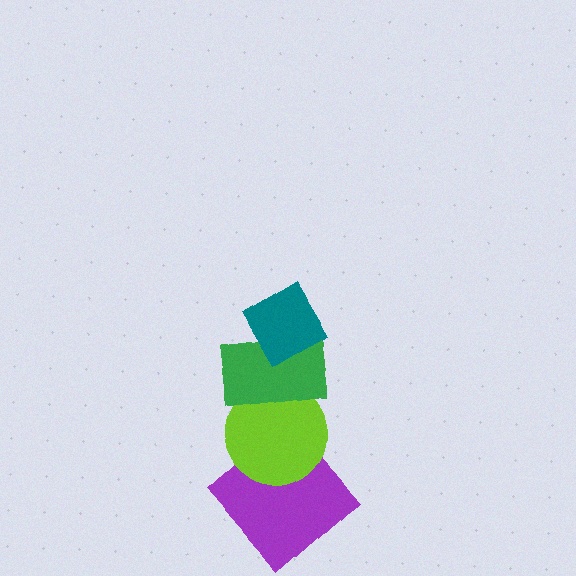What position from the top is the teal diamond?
The teal diamond is 1st from the top.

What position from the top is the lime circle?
The lime circle is 3rd from the top.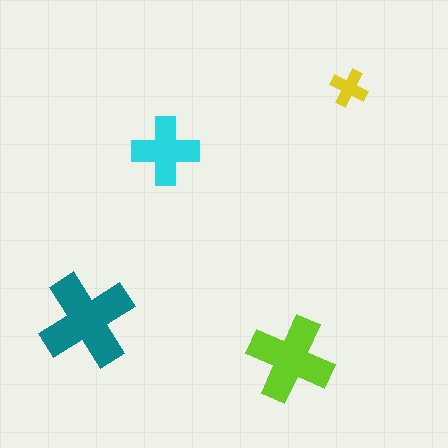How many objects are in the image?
There are 4 objects in the image.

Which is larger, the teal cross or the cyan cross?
The teal one.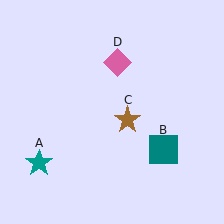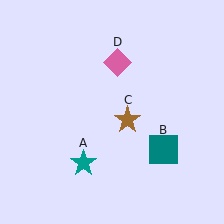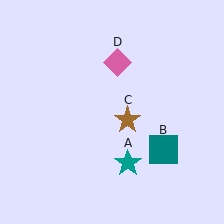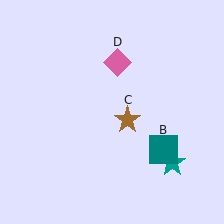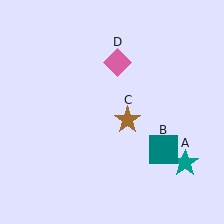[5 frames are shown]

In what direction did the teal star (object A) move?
The teal star (object A) moved right.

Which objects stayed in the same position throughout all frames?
Teal square (object B) and brown star (object C) and pink diamond (object D) remained stationary.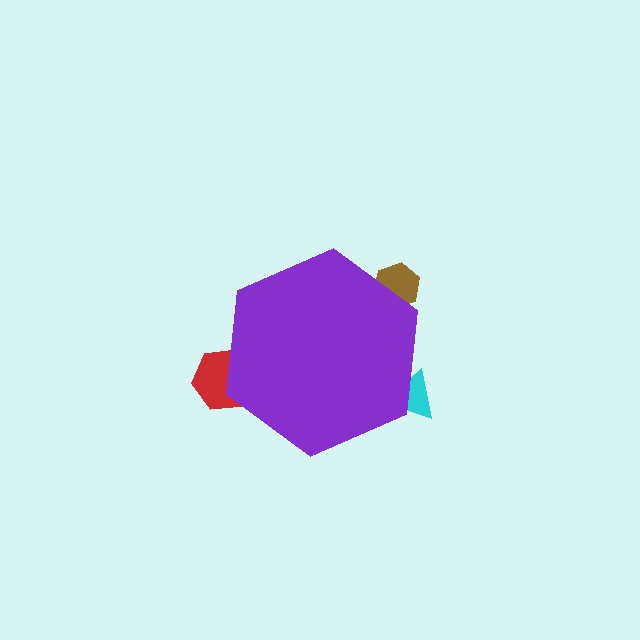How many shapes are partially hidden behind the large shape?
3 shapes are partially hidden.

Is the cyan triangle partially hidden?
Yes, the cyan triangle is partially hidden behind the purple hexagon.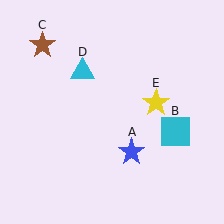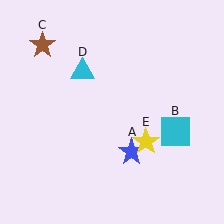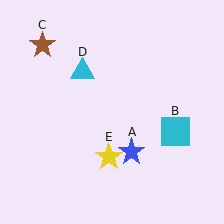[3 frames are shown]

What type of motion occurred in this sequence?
The yellow star (object E) rotated clockwise around the center of the scene.